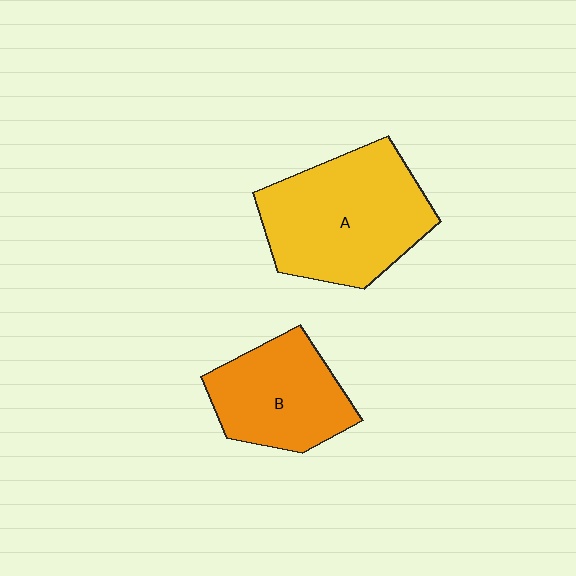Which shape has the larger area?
Shape A (yellow).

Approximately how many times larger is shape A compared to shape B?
Approximately 1.4 times.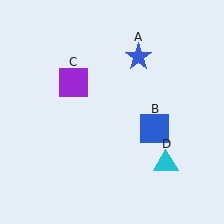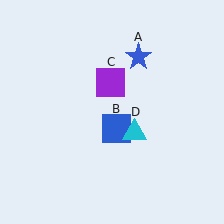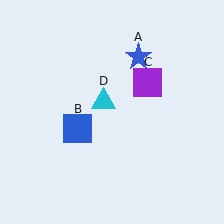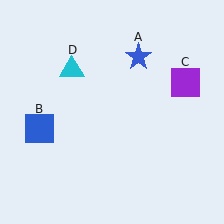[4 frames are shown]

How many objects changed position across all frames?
3 objects changed position: blue square (object B), purple square (object C), cyan triangle (object D).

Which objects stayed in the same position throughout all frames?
Blue star (object A) remained stationary.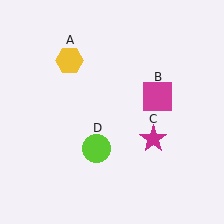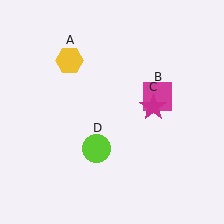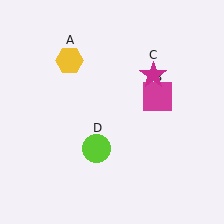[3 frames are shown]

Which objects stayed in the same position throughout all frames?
Yellow hexagon (object A) and magenta square (object B) and lime circle (object D) remained stationary.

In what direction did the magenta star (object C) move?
The magenta star (object C) moved up.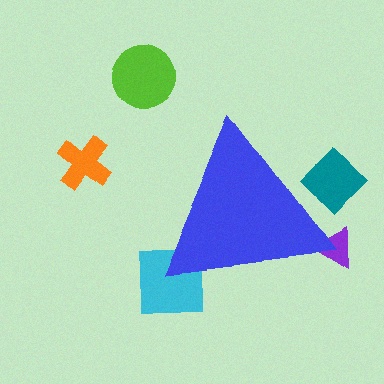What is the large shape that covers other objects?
A blue triangle.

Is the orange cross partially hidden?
No, the orange cross is fully visible.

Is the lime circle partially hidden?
No, the lime circle is fully visible.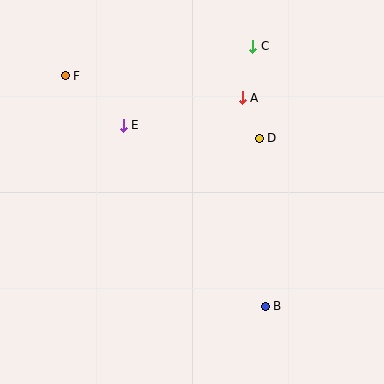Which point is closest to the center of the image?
Point D at (259, 138) is closest to the center.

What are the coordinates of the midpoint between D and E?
The midpoint between D and E is at (191, 132).